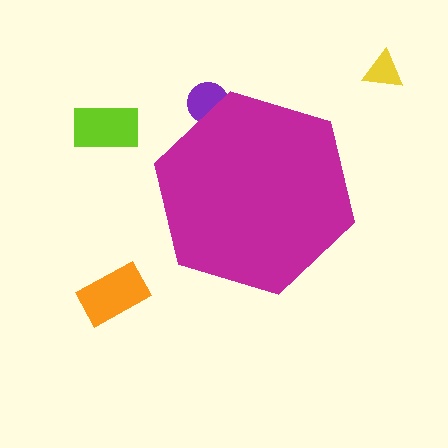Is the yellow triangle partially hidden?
No, the yellow triangle is fully visible.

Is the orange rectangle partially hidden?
No, the orange rectangle is fully visible.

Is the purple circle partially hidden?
Yes, the purple circle is partially hidden behind the magenta hexagon.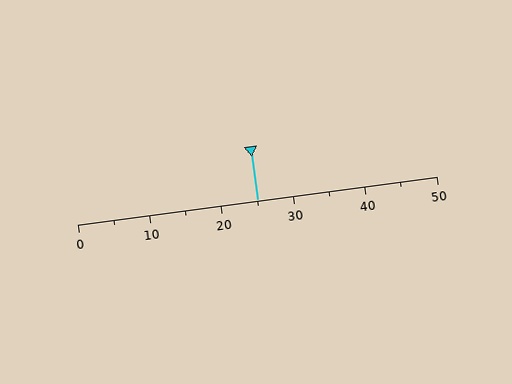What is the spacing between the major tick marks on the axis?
The major ticks are spaced 10 apart.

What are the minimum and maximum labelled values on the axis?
The axis runs from 0 to 50.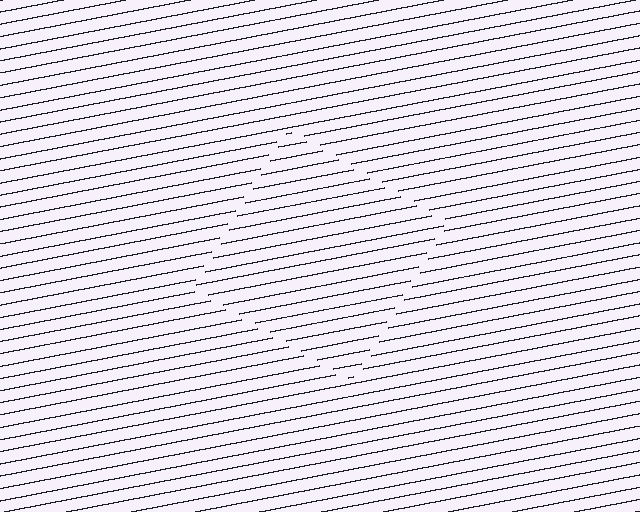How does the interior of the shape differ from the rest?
The interior of the shape contains the same grating, shifted by half a period — the contour is defined by the phase discontinuity where line-ends from the inner and outer gratings abut.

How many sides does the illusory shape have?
4 sides — the line-ends trace a square.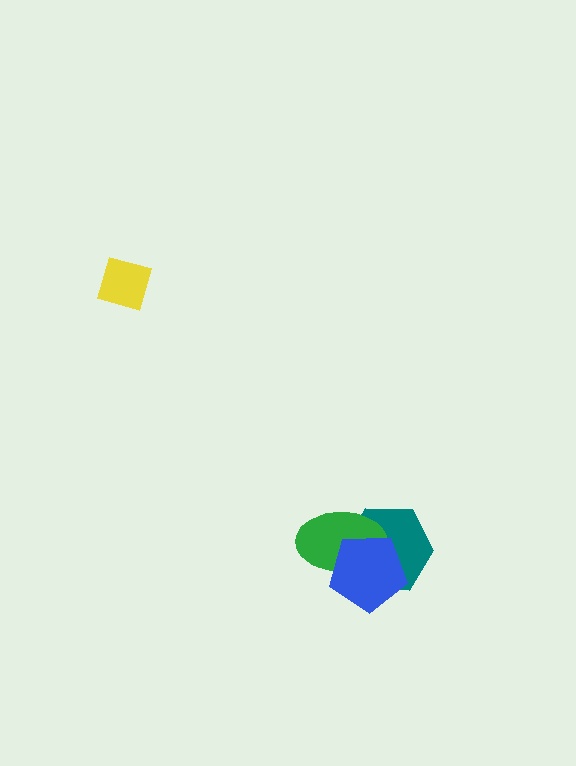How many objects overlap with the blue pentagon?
2 objects overlap with the blue pentagon.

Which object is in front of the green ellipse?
The blue pentagon is in front of the green ellipse.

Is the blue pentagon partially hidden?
No, no other shape covers it.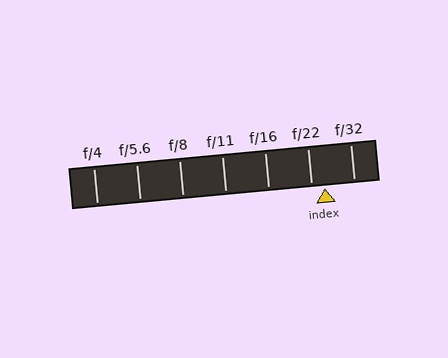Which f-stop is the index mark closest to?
The index mark is closest to f/22.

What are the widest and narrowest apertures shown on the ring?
The widest aperture shown is f/4 and the narrowest is f/32.